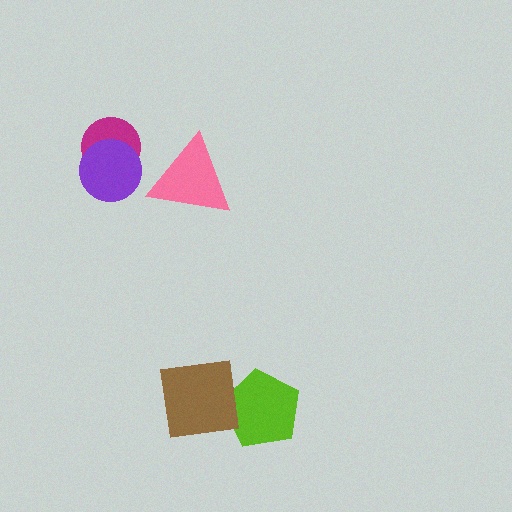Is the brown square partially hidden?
No, no other shape covers it.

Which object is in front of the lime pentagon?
The brown square is in front of the lime pentagon.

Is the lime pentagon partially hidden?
Yes, it is partially covered by another shape.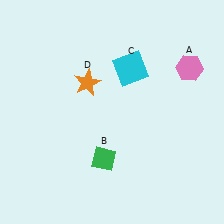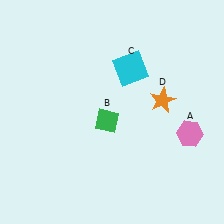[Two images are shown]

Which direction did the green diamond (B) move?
The green diamond (B) moved up.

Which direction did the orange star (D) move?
The orange star (D) moved right.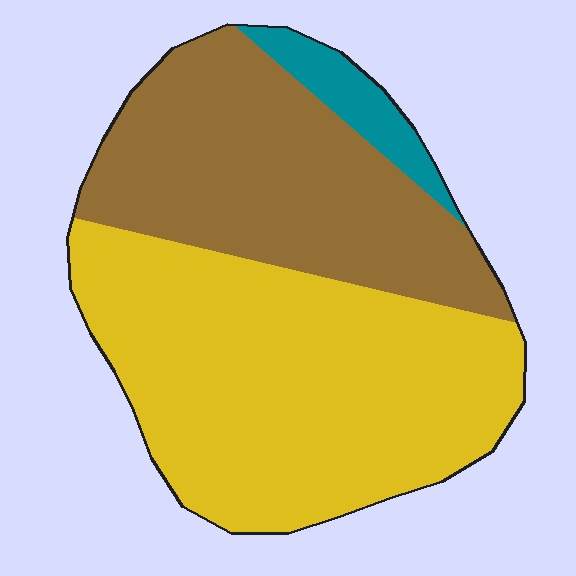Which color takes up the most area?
Yellow, at roughly 55%.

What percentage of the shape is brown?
Brown takes up about three eighths (3/8) of the shape.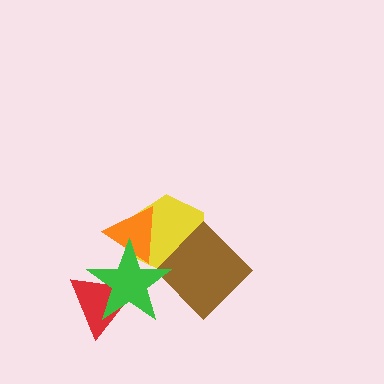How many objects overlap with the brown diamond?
2 objects overlap with the brown diamond.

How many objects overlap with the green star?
4 objects overlap with the green star.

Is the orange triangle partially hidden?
Yes, it is partially covered by another shape.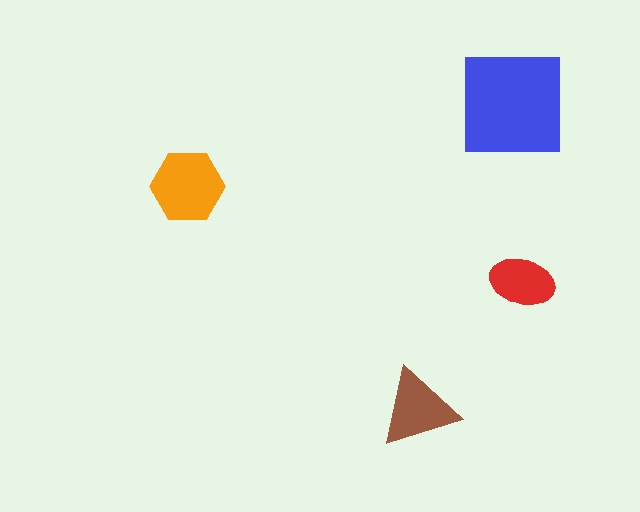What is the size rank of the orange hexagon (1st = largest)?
2nd.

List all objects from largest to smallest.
The blue square, the orange hexagon, the brown triangle, the red ellipse.